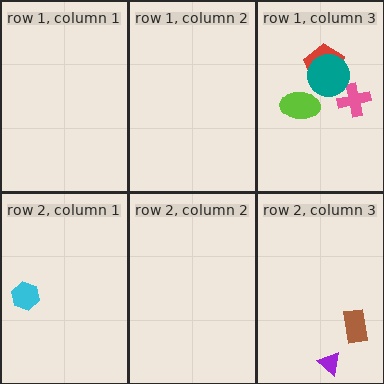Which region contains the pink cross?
The row 1, column 3 region.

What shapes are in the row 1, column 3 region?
The red pentagon, the pink cross, the teal circle, the lime ellipse.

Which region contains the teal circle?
The row 1, column 3 region.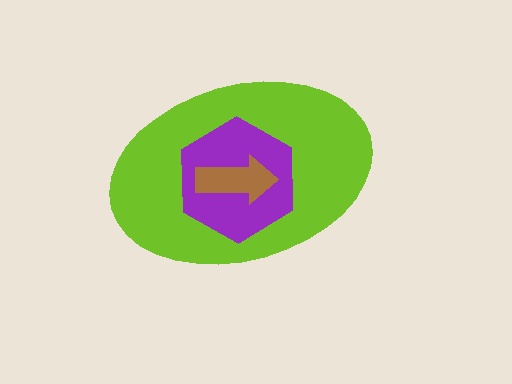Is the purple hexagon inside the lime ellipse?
Yes.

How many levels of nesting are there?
3.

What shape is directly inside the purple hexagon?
The brown arrow.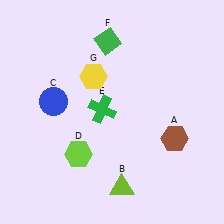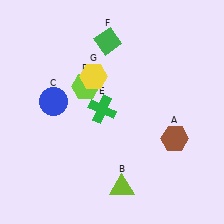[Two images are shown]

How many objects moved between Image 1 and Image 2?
1 object moved between the two images.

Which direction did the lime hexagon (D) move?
The lime hexagon (D) moved up.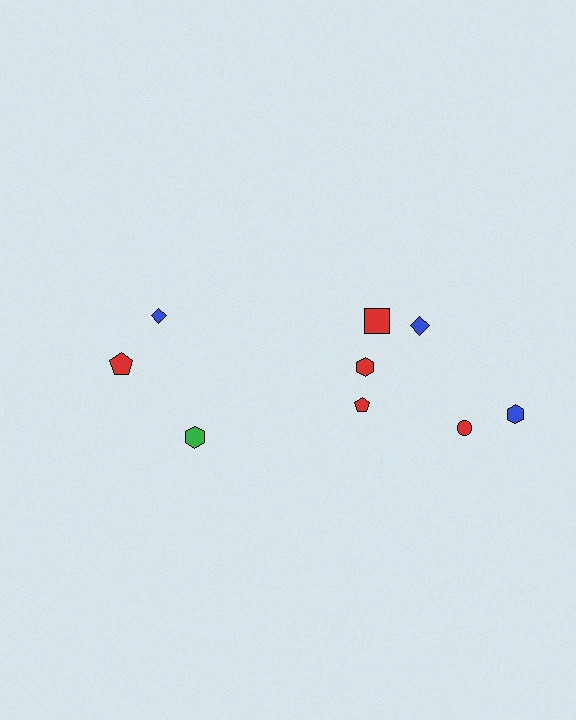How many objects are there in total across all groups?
There are 9 objects.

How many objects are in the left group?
There are 3 objects.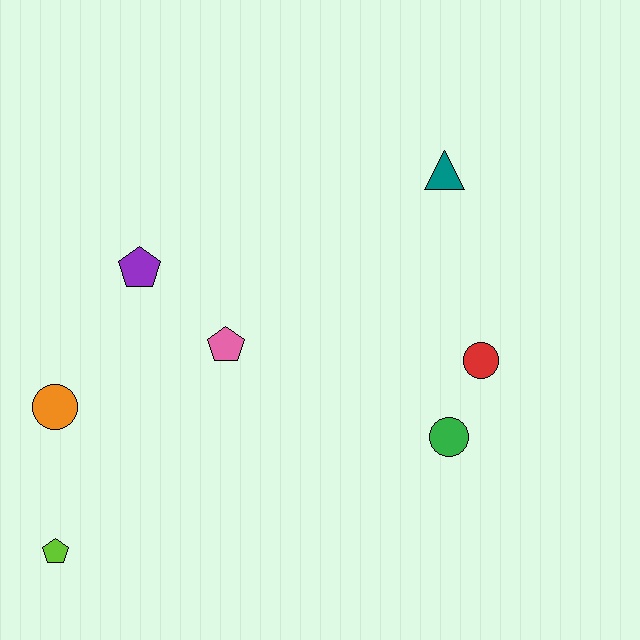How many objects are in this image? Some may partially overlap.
There are 7 objects.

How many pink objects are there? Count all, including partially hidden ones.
There is 1 pink object.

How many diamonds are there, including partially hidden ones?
There are no diamonds.